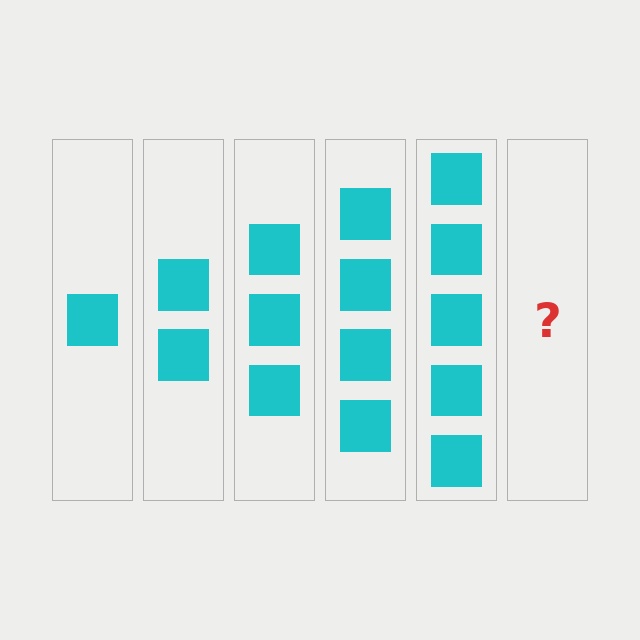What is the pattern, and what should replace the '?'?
The pattern is that each step adds one more square. The '?' should be 6 squares.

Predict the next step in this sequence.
The next step is 6 squares.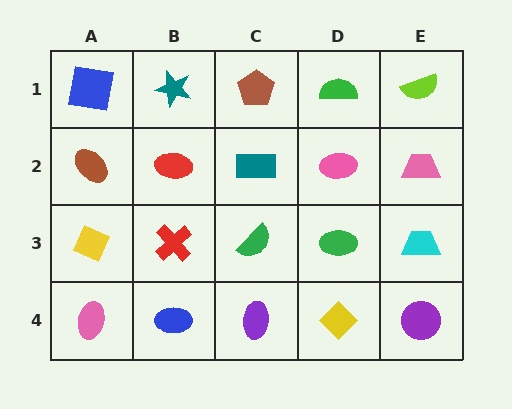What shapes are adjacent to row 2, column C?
A brown pentagon (row 1, column C), a green semicircle (row 3, column C), a red ellipse (row 2, column B), a pink ellipse (row 2, column D).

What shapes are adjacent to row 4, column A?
A yellow diamond (row 3, column A), a blue ellipse (row 4, column B).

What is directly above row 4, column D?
A green ellipse.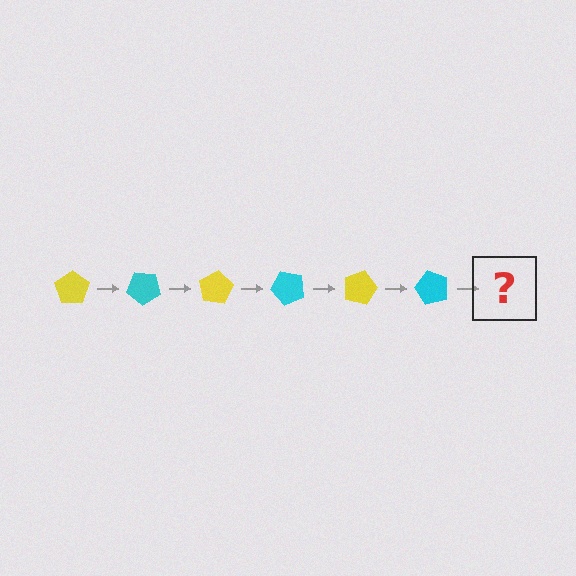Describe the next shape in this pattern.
It should be a yellow pentagon, rotated 240 degrees from the start.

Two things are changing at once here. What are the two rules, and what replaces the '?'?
The two rules are that it rotates 40 degrees each step and the color cycles through yellow and cyan. The '?' should be a yellow pentagon, rotated 240 degrees from the start.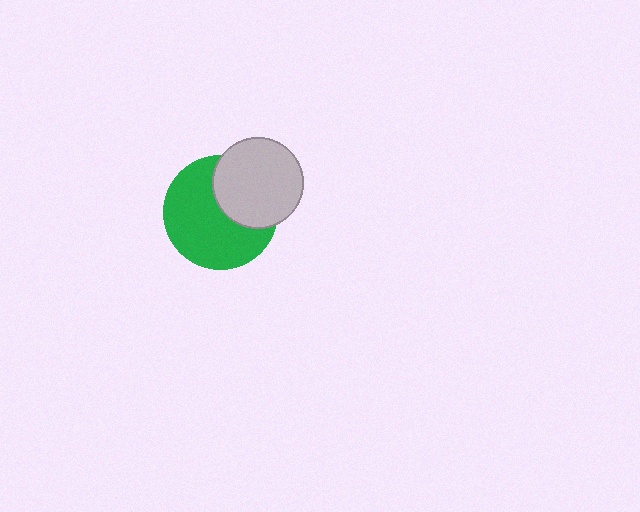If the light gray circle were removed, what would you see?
You would see the complete green circle.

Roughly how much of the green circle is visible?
Most of it is visible (roughly 65%).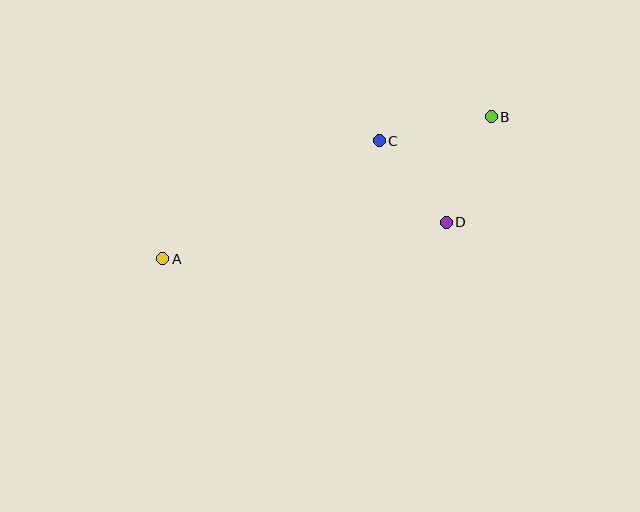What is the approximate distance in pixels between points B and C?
The distance between B and C is approximately 114 pixels.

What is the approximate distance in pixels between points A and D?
The distance between A and D is approximately 286 pixels.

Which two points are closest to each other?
Points C and D are closest to each other.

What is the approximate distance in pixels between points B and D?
The distance between B and D is approximately 115 pixels.